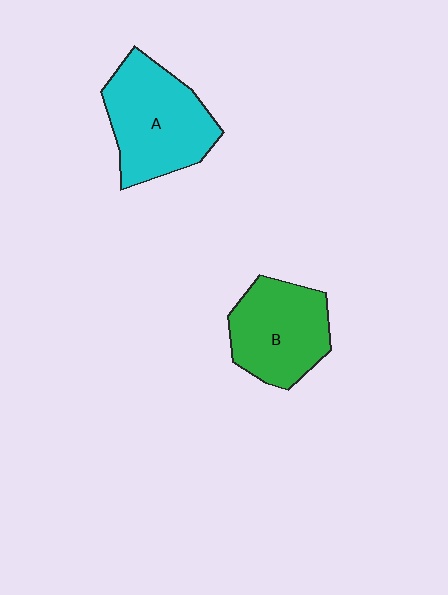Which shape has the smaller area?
Shape B (green).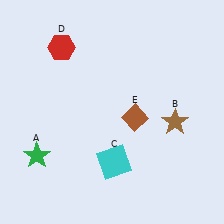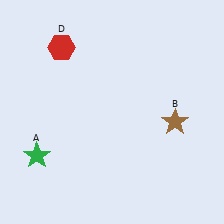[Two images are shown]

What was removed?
The cyan square (C), the brown diamond (E) were removed in Image 2.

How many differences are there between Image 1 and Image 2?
There are 2 differences between the two images.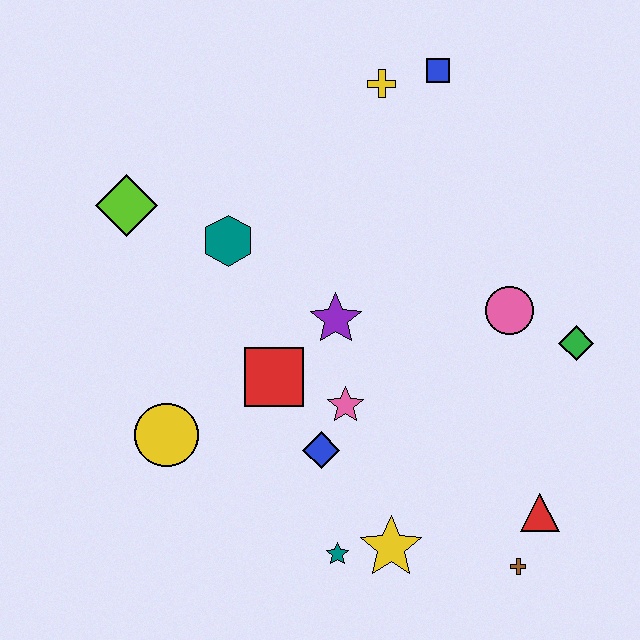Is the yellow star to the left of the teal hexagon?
No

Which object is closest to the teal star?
The yellow star is closest to the teal star.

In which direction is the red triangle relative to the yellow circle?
The red triangle is to the right of the yellow circle.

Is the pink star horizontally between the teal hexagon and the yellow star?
Yes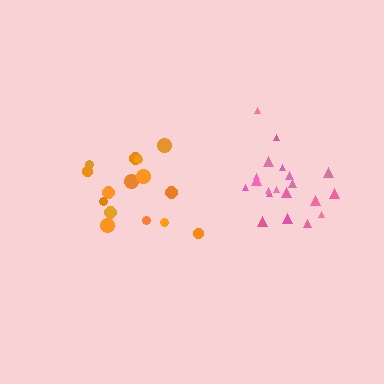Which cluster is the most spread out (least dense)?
Orange.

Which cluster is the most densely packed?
Pink.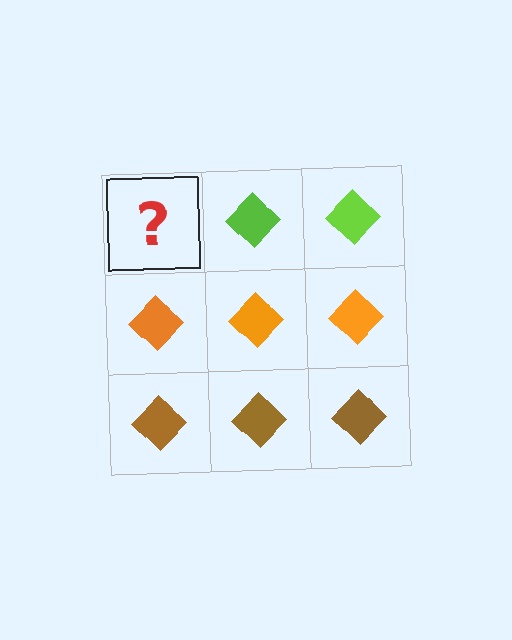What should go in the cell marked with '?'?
The missing cell should contain a lime diamond.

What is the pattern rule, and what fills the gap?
The rule is that each row has a consistent color. The gap should be filled with a lime diamond.